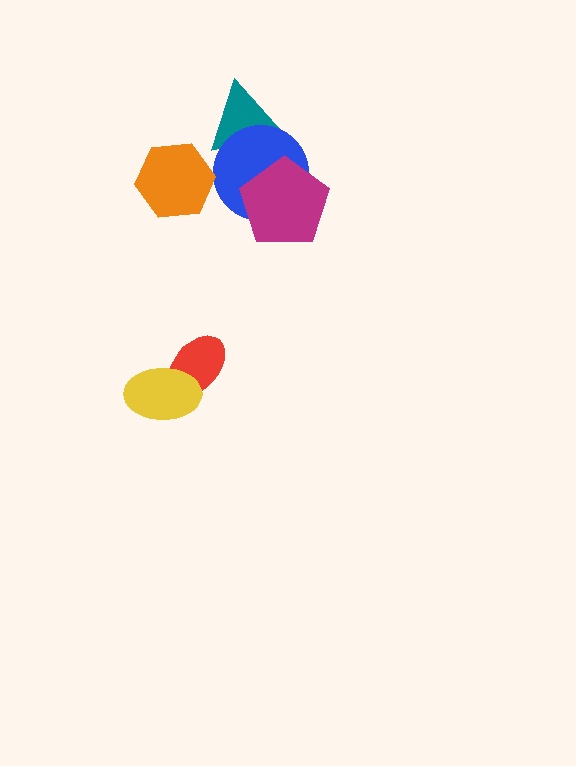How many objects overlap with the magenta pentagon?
1 object overlaps with the magenta pentagon.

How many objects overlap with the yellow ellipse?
1 object overlaps with the yellow ellipse.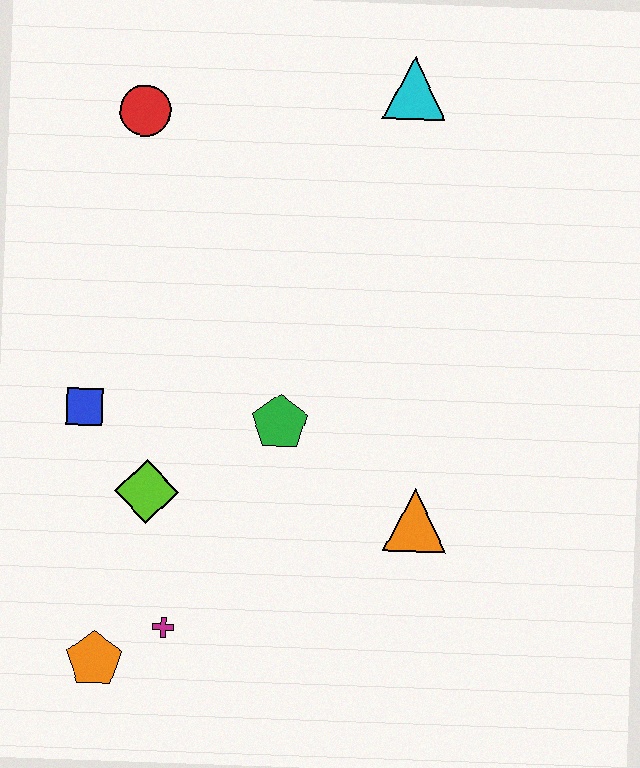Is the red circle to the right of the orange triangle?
No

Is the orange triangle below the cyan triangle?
Yes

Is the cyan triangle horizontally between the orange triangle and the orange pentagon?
Yes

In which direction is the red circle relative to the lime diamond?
The red circle is above the lime diamond.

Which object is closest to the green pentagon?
The lime diamond is closest to the green pentagon.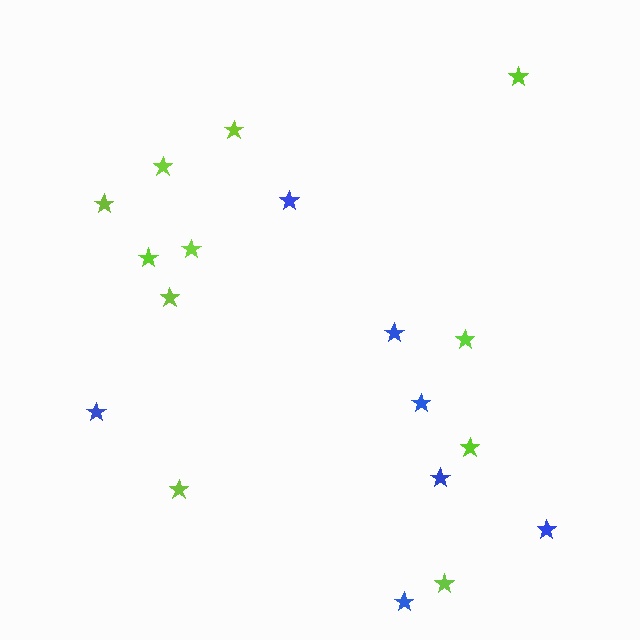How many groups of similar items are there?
There are 2 groups: one group of lime stars (11) and one group of blue stars (7).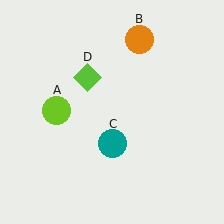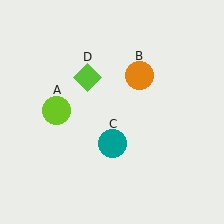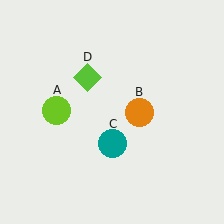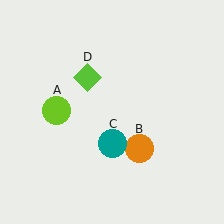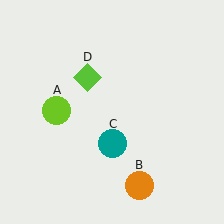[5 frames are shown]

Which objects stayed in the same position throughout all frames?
Lime circle (object A) and teal circle (object C) and lime diamond (object D) remained stationary.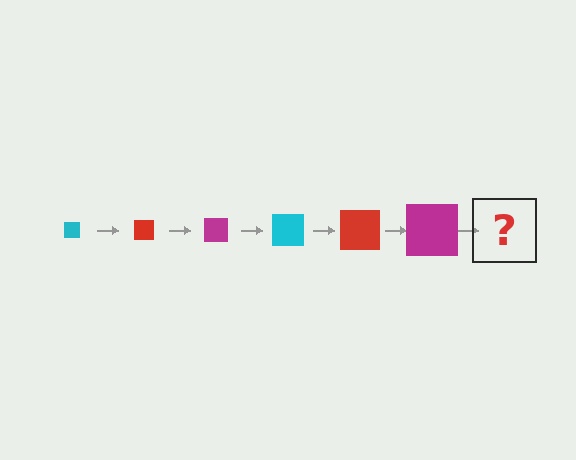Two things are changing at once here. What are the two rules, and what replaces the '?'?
The two rules are that the square grows larger each step and the color cycles through cyan, red, and magenta. The '?' should be a cyan square, larger than the previous one.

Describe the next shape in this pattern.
It should be a cyan square, larger than the previous one.